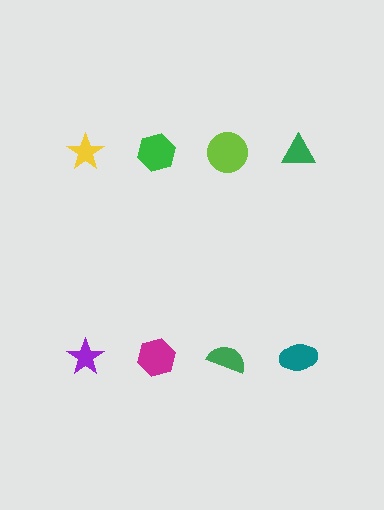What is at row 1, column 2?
A green hexagon.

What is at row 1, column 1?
A yellow star.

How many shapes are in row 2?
4 shapes.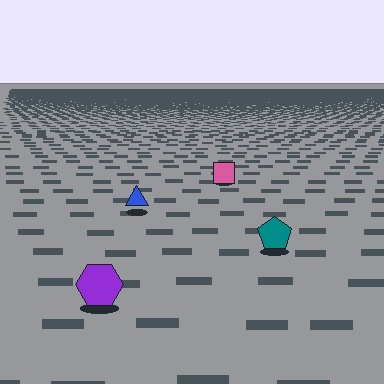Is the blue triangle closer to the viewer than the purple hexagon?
No. The purple hexagon is closer — you can tell from the texture gradient: the ground texture is coarser near it.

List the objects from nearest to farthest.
From nearest to farthest: the purple hexagon, the teal pentagon, the blue triangle, the pink square.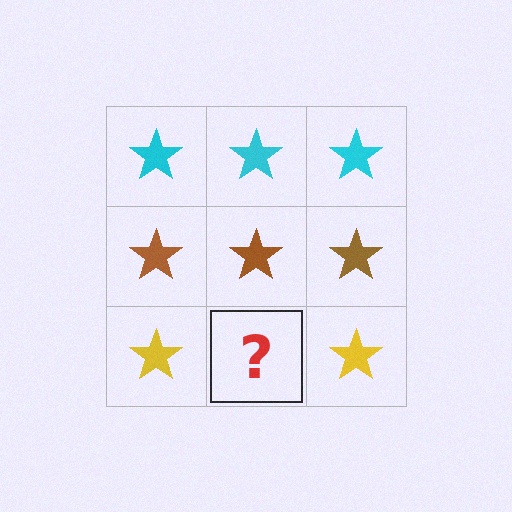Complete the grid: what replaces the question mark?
The question mark should be replaced with a yellow star.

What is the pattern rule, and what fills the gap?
The rule is that each row has a consistent color. The gap should be filled with a yellow star.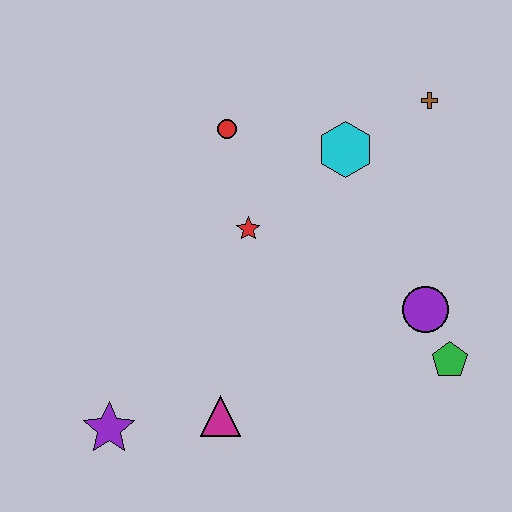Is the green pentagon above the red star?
No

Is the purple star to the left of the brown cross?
Yes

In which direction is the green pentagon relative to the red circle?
The green pentagon is below the red circle.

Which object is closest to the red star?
The red circle is closest to the red star.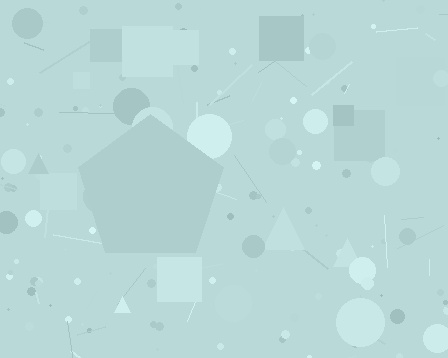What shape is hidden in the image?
A pentagon is hidden in the image.